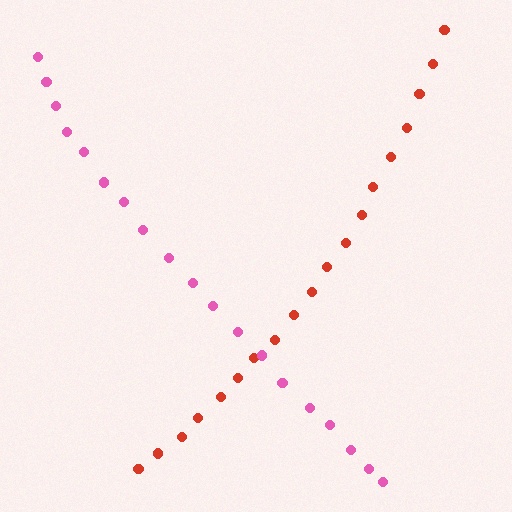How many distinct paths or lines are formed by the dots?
There are 2 distinct paths.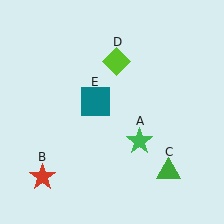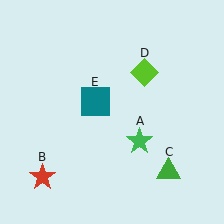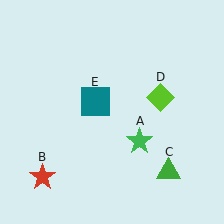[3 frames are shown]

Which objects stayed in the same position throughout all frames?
Green star (object A) and red star (object B) and green triangle (object C) and teal square (object E) remained stationary.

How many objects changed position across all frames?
1 object changed position: lime diamond (object D).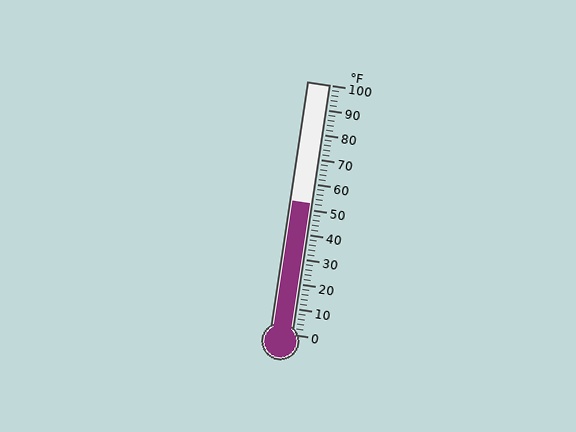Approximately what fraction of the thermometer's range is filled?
The thermometer is filled to approximately 50% of its range.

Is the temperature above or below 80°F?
The temperature is below 80°F.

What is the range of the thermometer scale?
The thermometer scale ranges from 0°F to 100°F.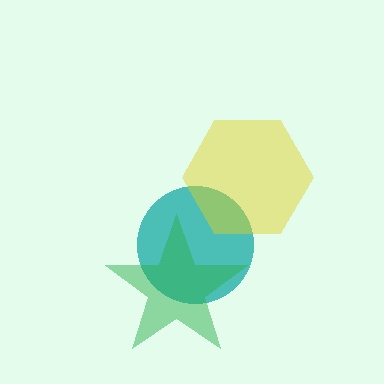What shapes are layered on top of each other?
The layered shapes are: a teal circle, a yellow hexagon, a green star.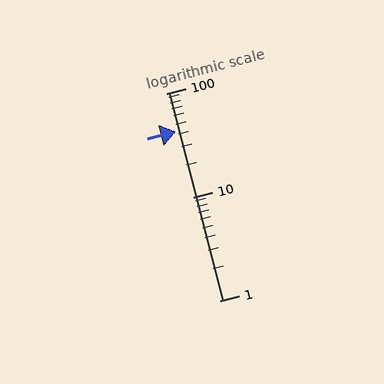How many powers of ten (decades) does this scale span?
The scale spans 2 decades, from 1 to 100.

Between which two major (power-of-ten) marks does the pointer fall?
The pointer is between 10 and 100.